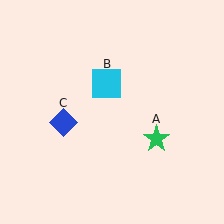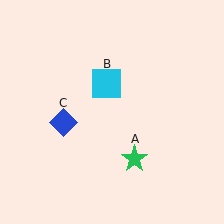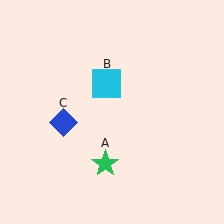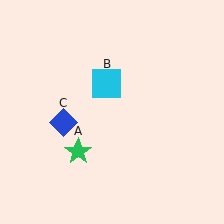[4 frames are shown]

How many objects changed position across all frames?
1 object changed position: green star (object A).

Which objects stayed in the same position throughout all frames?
Cyan square (object B) and blue diamond (object C) remained stationary.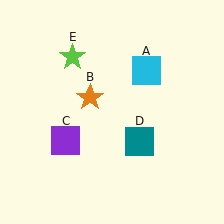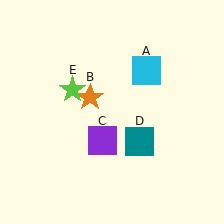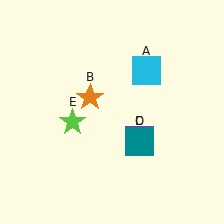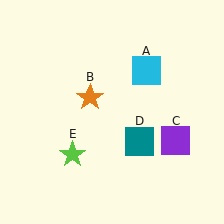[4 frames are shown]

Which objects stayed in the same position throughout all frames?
Cyan square (object A) and orange star (object B) and teal square (object D) remained stationary.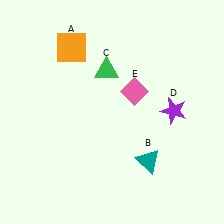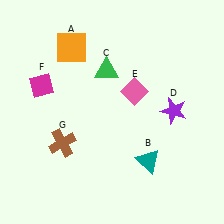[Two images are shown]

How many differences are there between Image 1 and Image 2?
There are 2 differences between the two images.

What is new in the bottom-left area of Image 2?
A brown cross (G) was added in the bottom-left area of Image 2.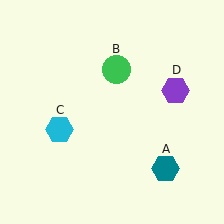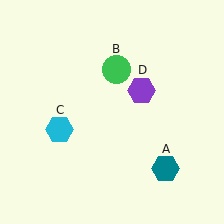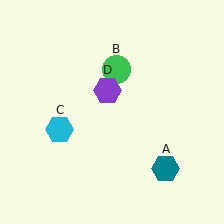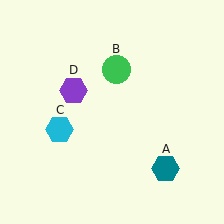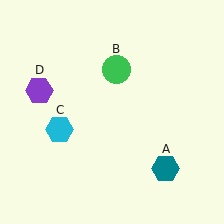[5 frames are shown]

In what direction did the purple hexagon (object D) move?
The purple hexagon (object D) moved left.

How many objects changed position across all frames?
1 object changed position: purple hexagon (object D).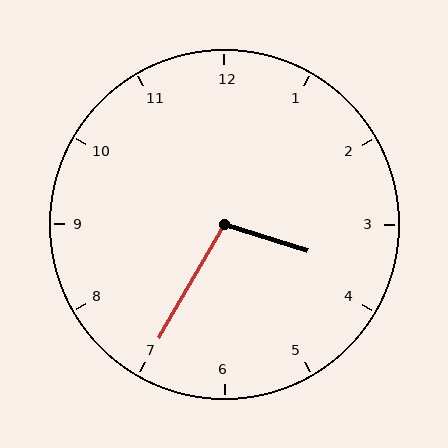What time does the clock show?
3:35.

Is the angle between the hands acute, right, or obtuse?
It is obtuse.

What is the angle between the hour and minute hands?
Approximately 102 degrees.